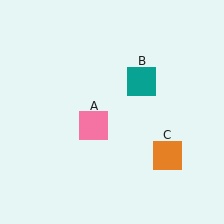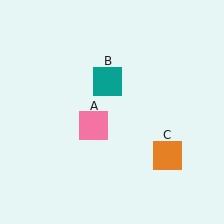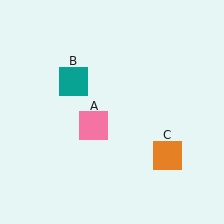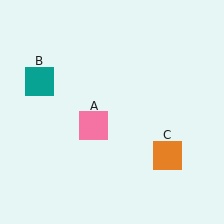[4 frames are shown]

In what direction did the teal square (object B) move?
The teal square (object B) moved left.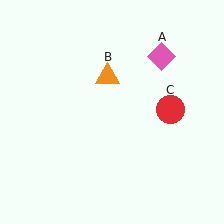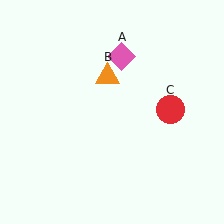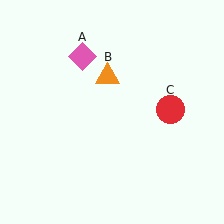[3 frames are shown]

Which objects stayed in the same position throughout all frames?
Orange triangle (object B) and red circle (object C) remained stationary.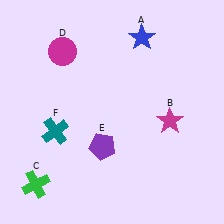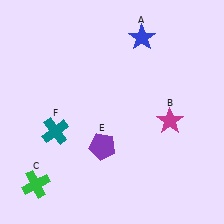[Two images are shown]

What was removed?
The magenta circle (D) was removed in Image 2.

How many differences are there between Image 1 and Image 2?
There is 1 difference between the two images.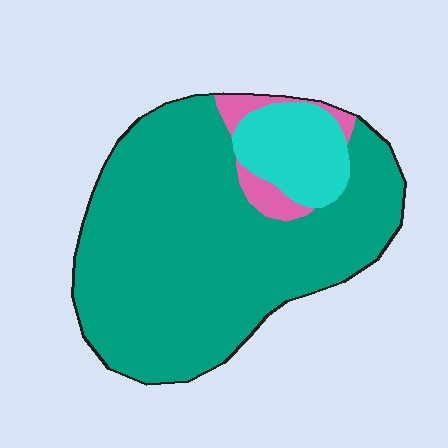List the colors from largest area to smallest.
From largest to smallest: teal, cyan, pink.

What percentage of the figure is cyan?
Cyan covers roughly 15% of the figure.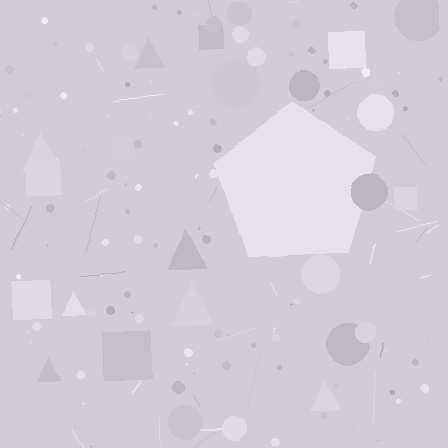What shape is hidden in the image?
A pentagon is hidden in the image.